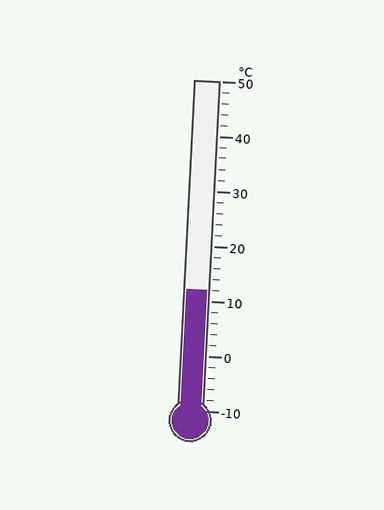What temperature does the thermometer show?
The thermometer shows approximately 12°C.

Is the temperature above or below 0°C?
The temperature is above 0°C.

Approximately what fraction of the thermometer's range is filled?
The thermometer is filled to approximately 35% of its range.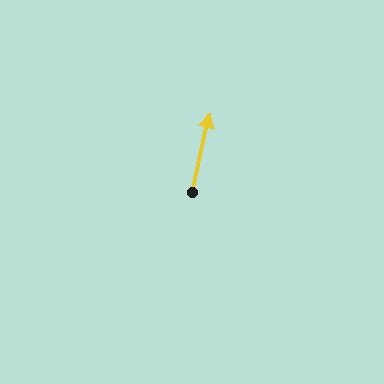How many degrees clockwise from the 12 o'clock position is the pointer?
Approximately 13 degrees.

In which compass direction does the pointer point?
North.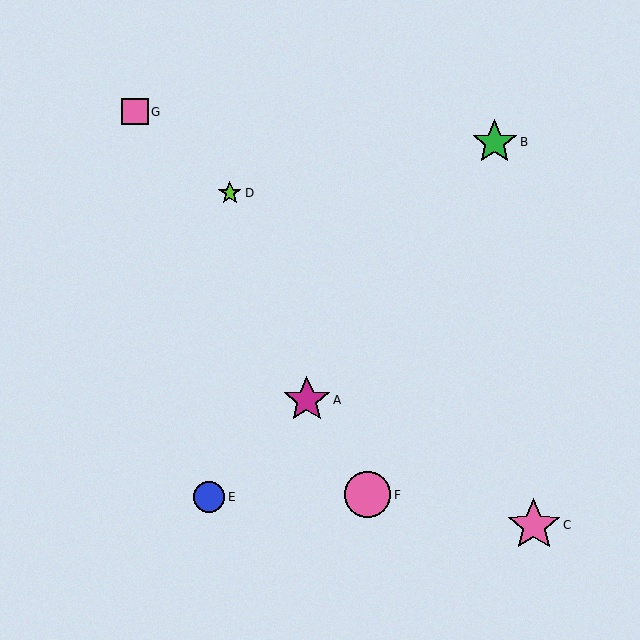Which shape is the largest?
The pink star (labeled C) is the largest.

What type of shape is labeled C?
Shape C is a pink star.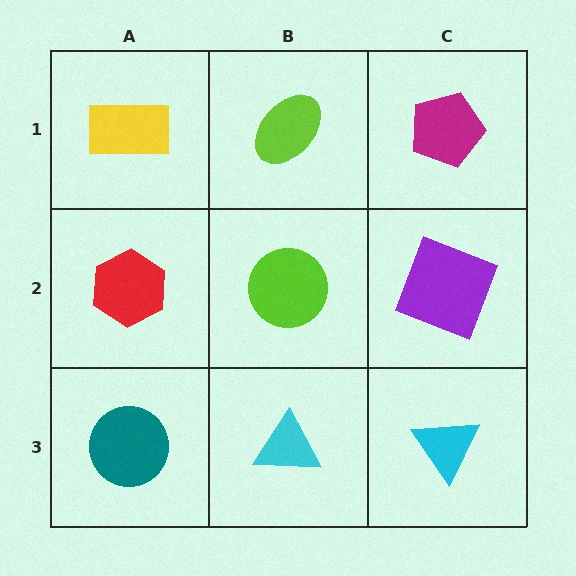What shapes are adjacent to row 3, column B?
A lime circle (row 2, column B), a teal circle (row 3, column A), a cyan triangle (row 3, column C).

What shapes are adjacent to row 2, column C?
A magenta pentagon (row 1, column C), a cyan triangle (row 3, column C), a lime circle (row 2, column B).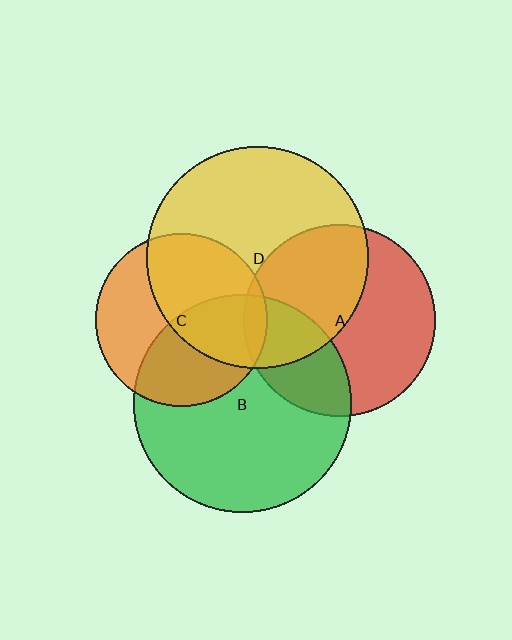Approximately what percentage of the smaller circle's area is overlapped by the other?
Approximately 50%.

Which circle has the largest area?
Circle D (yellow).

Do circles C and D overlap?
Yes.